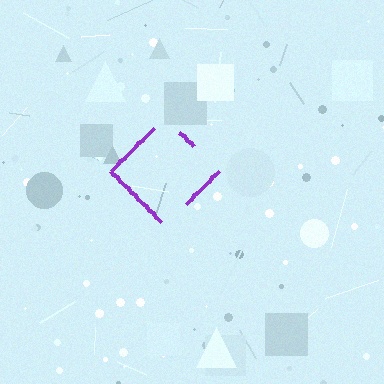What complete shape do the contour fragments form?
The contour fragments form a diamond.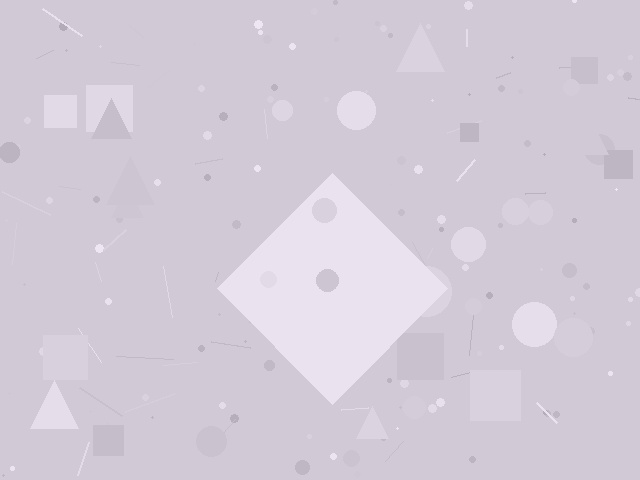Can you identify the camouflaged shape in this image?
The camouflaged shape is a diamond.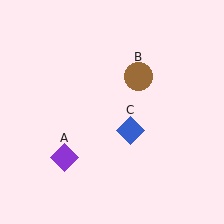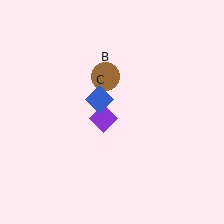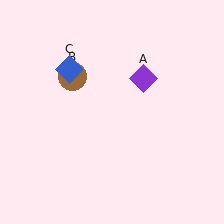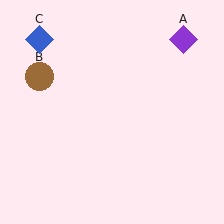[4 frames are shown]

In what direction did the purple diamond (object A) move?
The purple diamond (object A) moved up and to the right.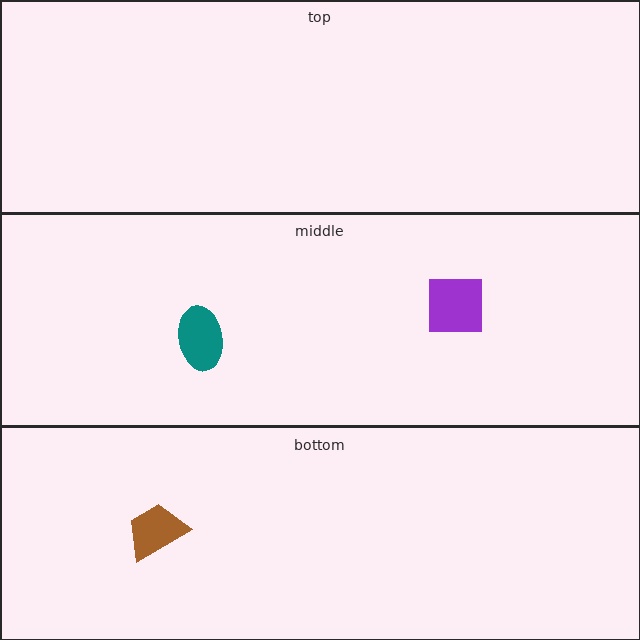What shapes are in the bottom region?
The brown trapezoid.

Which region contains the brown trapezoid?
The bottom region.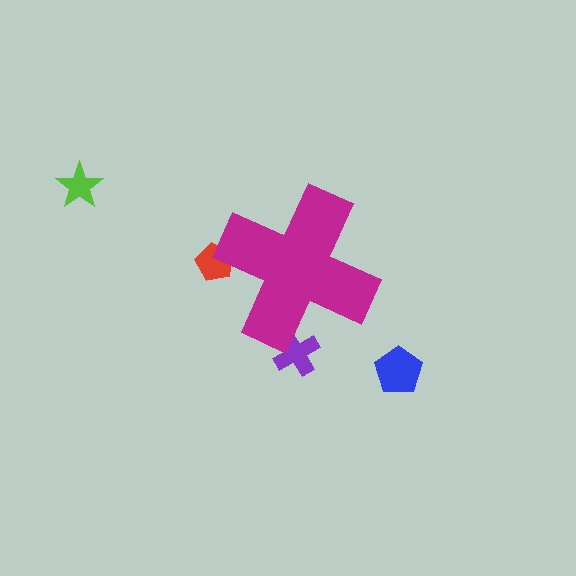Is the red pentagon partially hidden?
Yes, the red pentagon is partially hidden behind the magenta cross.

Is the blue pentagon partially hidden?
No, the blue pentagon is fully visible.